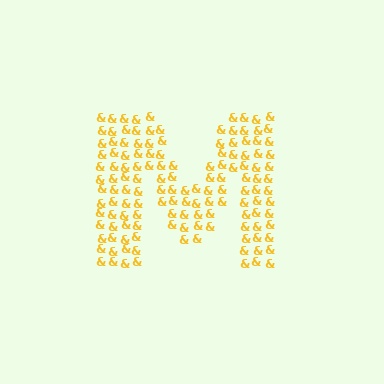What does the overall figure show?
The overall figure shows the letter M.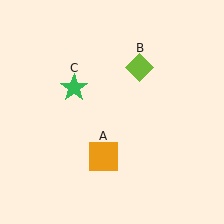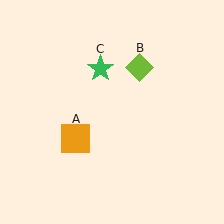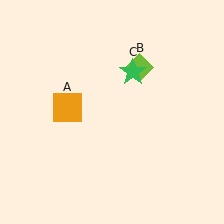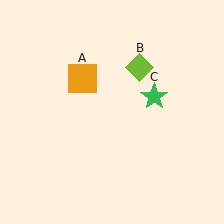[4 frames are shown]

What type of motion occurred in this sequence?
The orange square (object A), green star (object C) rotated clockwise around the center of the scene.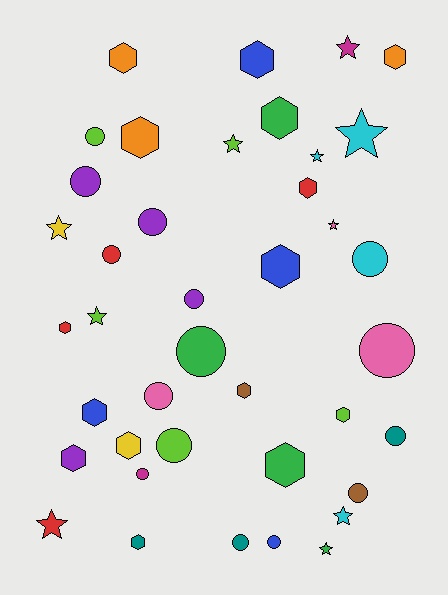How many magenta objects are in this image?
There are 2 magenta objects.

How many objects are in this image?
There are 40 objects.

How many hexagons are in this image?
There are 15 hexagons.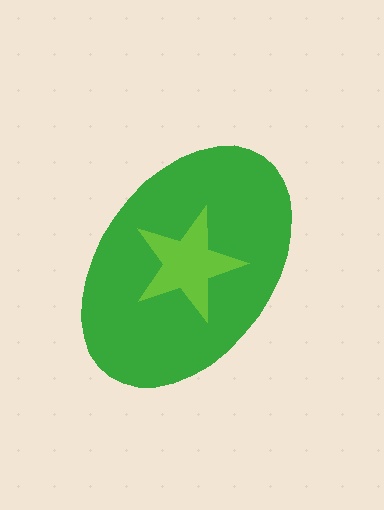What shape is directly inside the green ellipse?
The lime star.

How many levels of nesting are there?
2.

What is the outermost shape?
The green ellipse.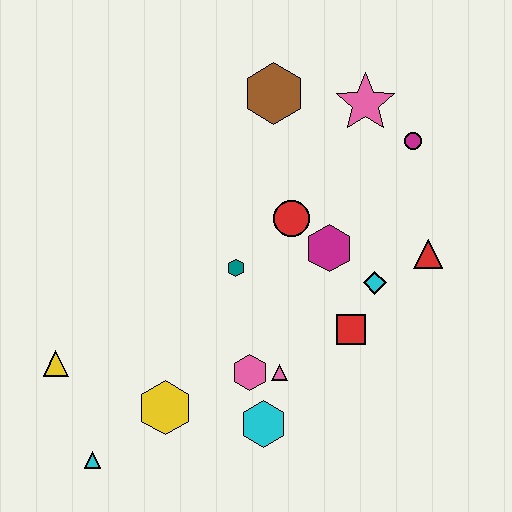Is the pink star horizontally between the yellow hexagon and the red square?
No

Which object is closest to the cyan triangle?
The yellow hexagon is closest to the cyan triangle.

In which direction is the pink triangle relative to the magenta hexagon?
The pink triangle is below the magenta hexagon.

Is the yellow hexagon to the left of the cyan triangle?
No